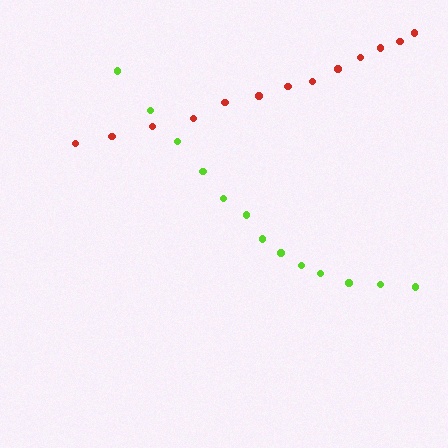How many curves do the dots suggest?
There are 2 distinct paths.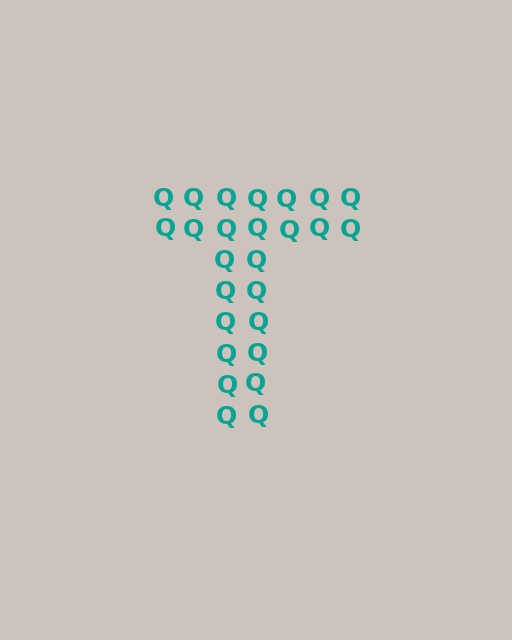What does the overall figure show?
The overall figure shows the letter T.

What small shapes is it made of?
It is made of small letter Q's.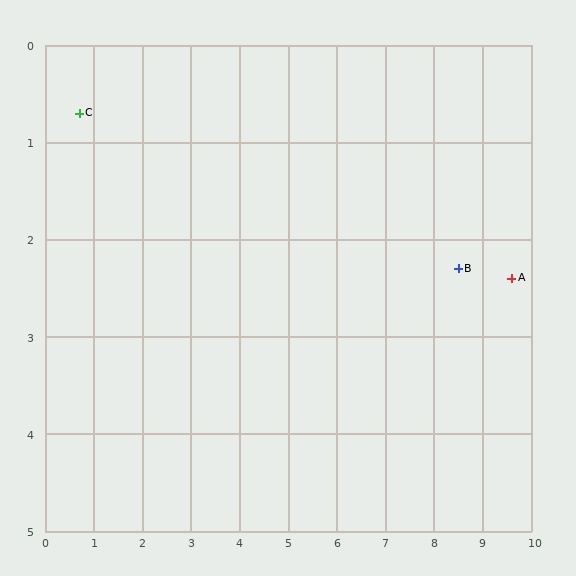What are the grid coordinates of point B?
Point B is at approximately (8.5, 2.3).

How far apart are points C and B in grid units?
Points C and B are about 8.0 grid units apart.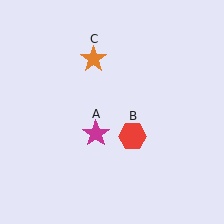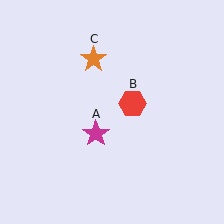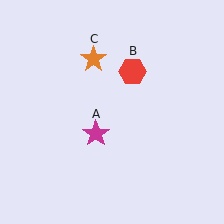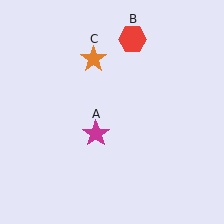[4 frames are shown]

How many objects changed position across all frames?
1 object changed position: red hexagon (object B).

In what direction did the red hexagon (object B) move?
The red hexagon (object B) moved up.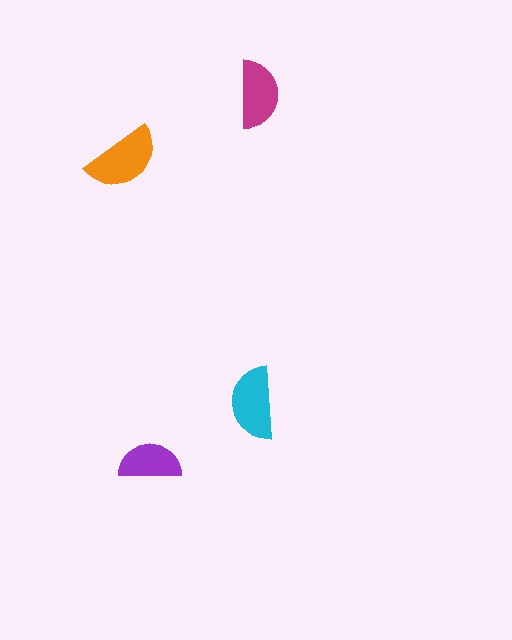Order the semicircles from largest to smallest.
the orange one, the cyan one, the magenta one, the purple one.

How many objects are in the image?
There are 4 objects in the image.